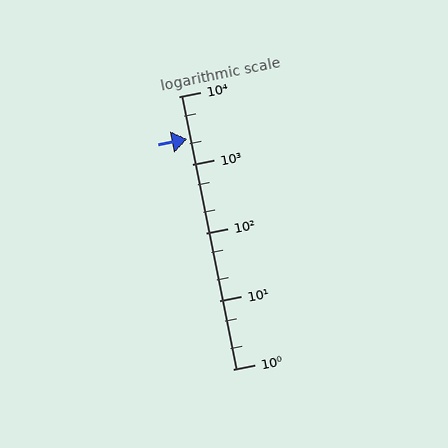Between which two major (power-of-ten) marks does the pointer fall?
The pointer is between 1000 and 10000.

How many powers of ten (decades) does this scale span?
The scale spans 4 decades, from 1 to 10000.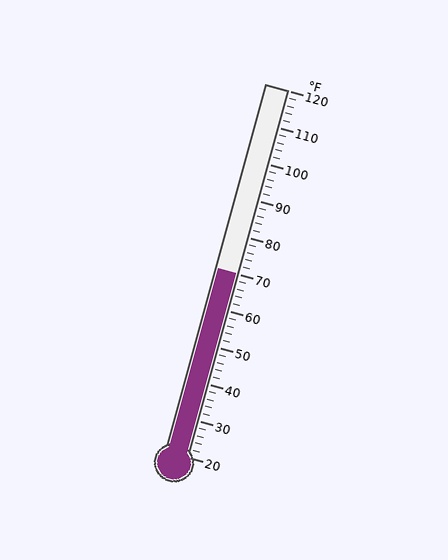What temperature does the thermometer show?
The thermometer shows approximately 70°F.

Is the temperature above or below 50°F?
The temperature is above 50°F.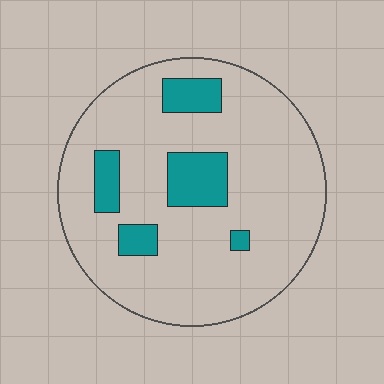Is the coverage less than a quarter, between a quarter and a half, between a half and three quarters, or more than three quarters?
Less than a quarter.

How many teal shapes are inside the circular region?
5.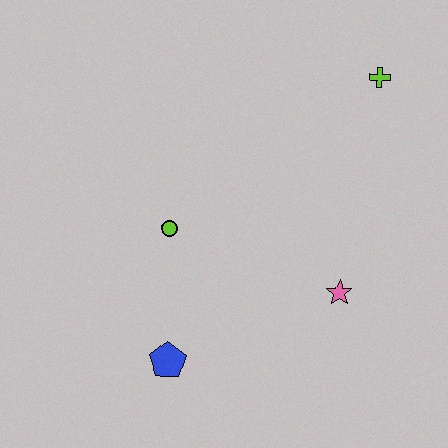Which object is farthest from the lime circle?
The lime cross is farthest from the lime circle.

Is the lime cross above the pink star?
Yes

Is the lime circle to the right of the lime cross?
No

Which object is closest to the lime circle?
The blue pentagon is closest to the lime circle.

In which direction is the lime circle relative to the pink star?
The lime circle is to the left of the pink star.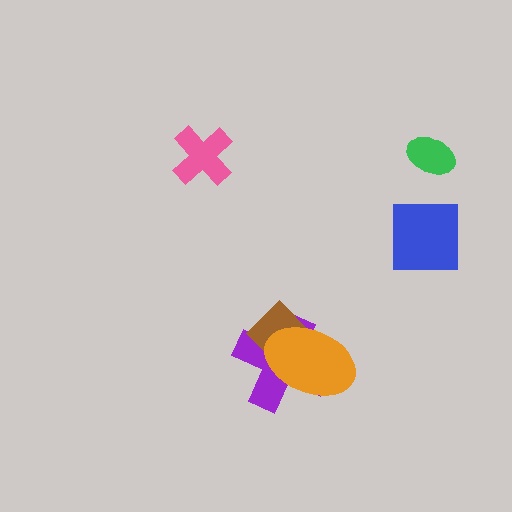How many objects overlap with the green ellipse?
0 objects overlap with the green ellipse.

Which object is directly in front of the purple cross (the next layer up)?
The brown diamond is directly in front of the purple cross.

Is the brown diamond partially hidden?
Yes, it is partially covered by another shape.